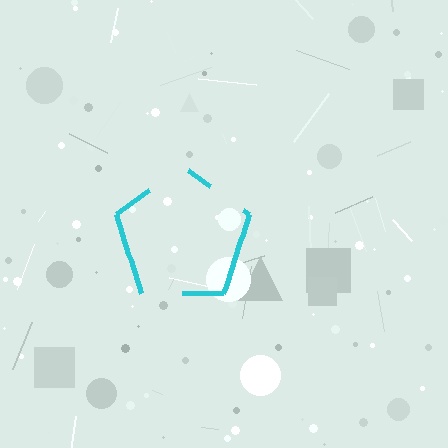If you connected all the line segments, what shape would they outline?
They would outline a pentagon.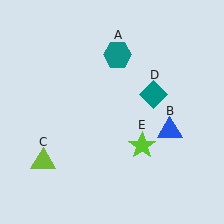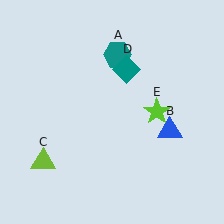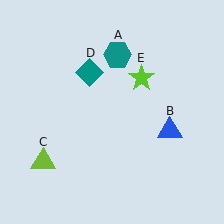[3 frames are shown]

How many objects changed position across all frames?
2 objects changed position: teal diamond (object D), lime star (object E).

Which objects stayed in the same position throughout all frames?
Teal hexagon (object A) and blue triangle (object B) and lime triangle (object C) remained stationary.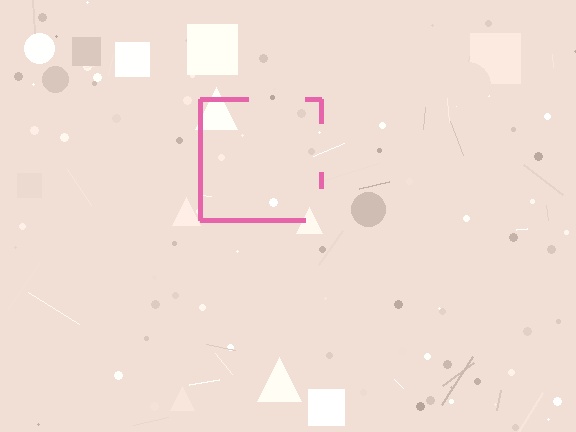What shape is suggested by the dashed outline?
The dashed outline suggests a square.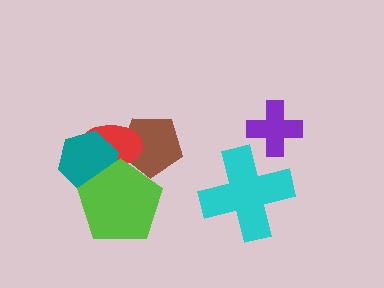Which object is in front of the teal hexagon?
The lime pentagon is in front of the teal hexagon.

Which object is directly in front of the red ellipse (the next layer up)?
The teal hexagon is directly in front of the red ellipse.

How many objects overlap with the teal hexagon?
2 objects overlap with the teal hexagon.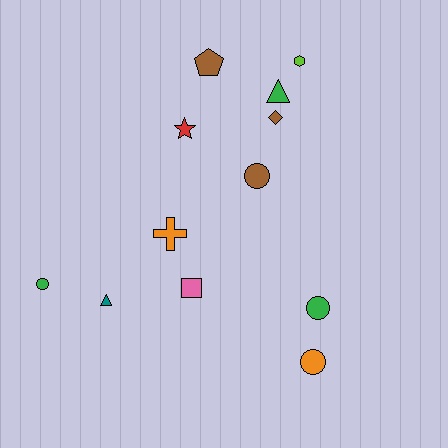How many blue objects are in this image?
There are no blue objects.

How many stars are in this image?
There is 1 star.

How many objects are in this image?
There are 12 objects.